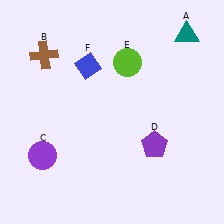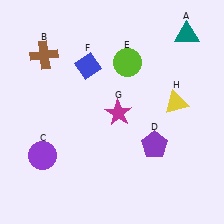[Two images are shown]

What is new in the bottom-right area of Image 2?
A magenta star (G) was added in the bottom-right area of Image 2.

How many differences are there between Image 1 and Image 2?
There are 2 differences between the two images.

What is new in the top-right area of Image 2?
A yellow triangle (H) was added in the top-right area of Image 2.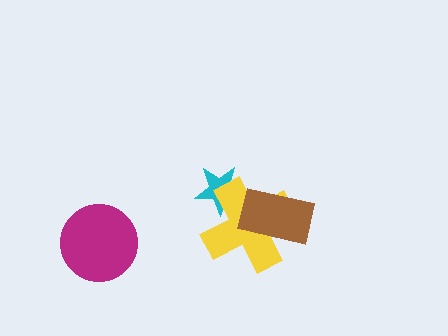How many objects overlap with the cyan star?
1 object overlaps with the cyan star.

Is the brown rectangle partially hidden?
No, no other shape covers it.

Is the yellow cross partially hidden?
Yes, it is partially covered by another shape.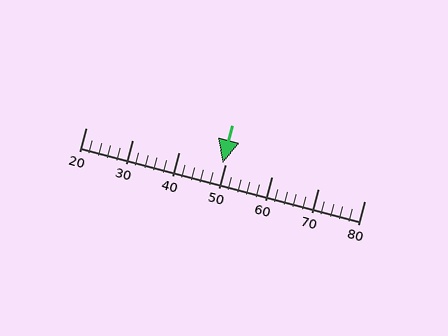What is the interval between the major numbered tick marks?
The major tick marks are spaced 10 units apart.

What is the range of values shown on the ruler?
The ruler shows values from 20 to 80.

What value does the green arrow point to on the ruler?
The green arrow points to approximately 50.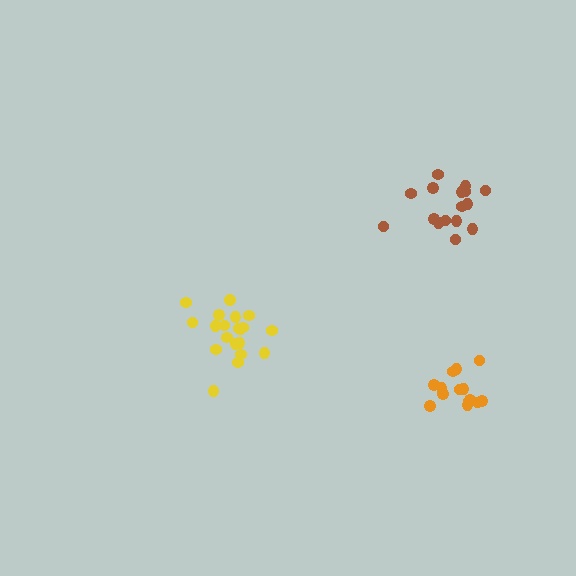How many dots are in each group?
Group 1: 16 dots, Group 2: 14 dots, Group 3: 20 dots (50 total).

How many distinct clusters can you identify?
There are 3 distinct clusters.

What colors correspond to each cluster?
The clusters are colored: brown, orange, yellow.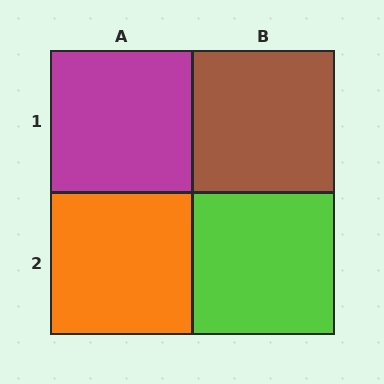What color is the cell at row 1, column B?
Brown.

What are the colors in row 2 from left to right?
Orange, lime.